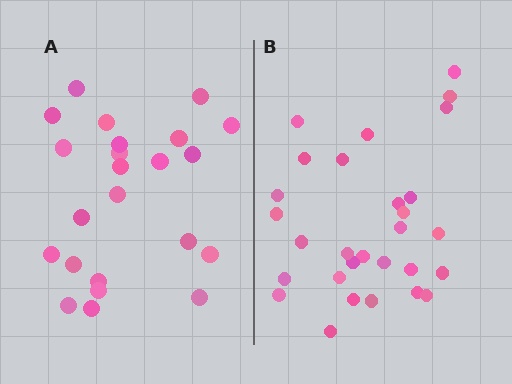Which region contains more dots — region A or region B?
Region B (the right region) has more dots.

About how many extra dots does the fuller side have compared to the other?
Region B has about 6 more dots than region A.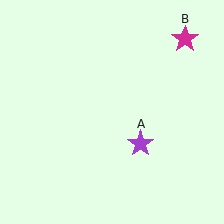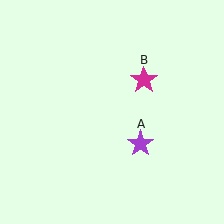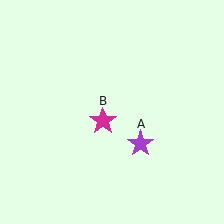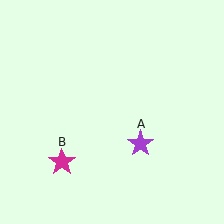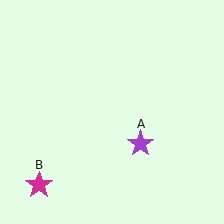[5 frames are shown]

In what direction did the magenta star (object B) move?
The magenta star (object B) moved down and to the left.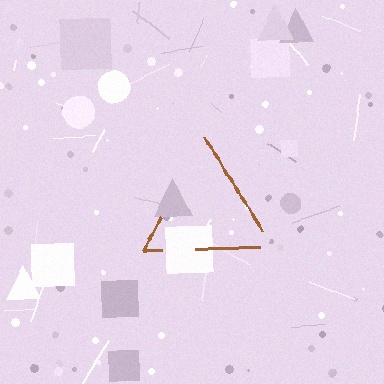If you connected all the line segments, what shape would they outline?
They would outline a triangle.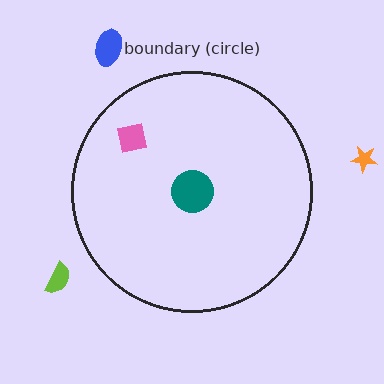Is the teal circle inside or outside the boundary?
Inside.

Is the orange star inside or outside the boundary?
Outside.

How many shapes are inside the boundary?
2 inside, 3 outside.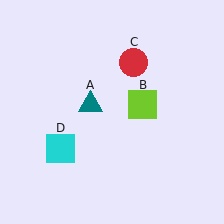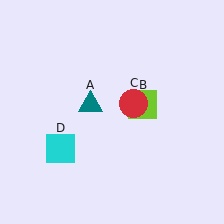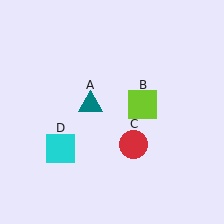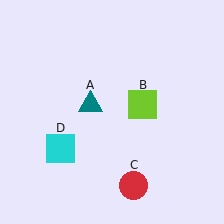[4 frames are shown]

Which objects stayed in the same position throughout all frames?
Teal triangle (object A) and lime square (object B) and cyan square (object D) remained stationary.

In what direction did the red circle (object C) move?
The red circle (object C) moved down.